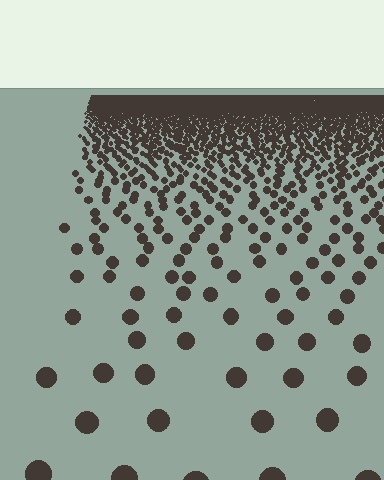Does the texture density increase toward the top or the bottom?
Density increases toward the top.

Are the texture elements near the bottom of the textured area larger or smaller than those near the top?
Larger. Near the bottom, elements are closer to the viewer and appear at a bigger on-screen size.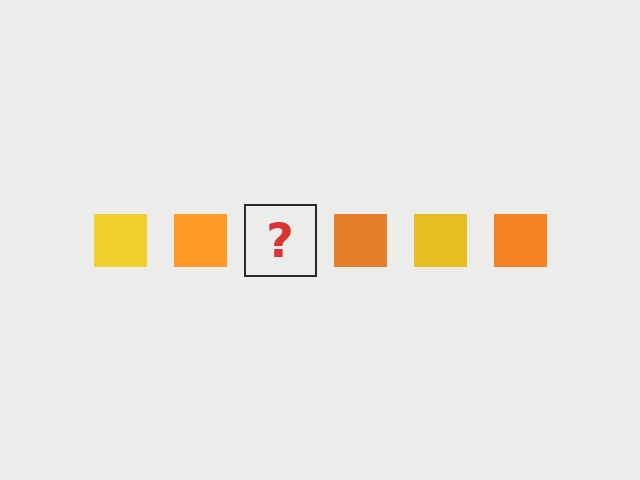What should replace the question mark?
The question mark should be replaced with a yellow square.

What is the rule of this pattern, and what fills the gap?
The rule is that the pattern cycles through yellow, orange squares. The gap should be filled with a yellow square.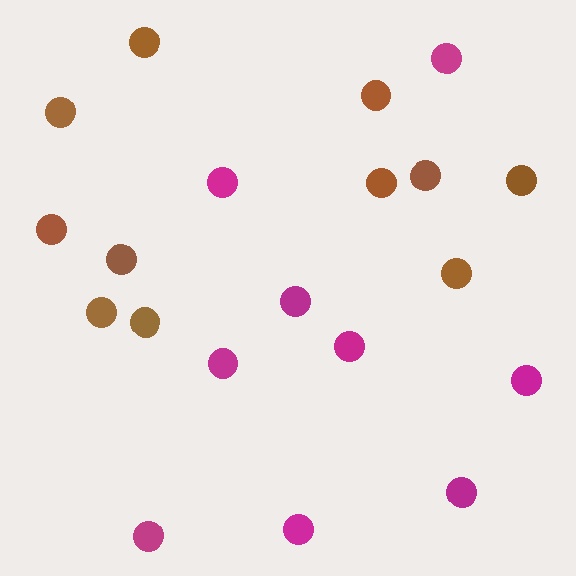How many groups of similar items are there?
There are 2 groups: one group of magenta circles (9) and one group of brown circles (11).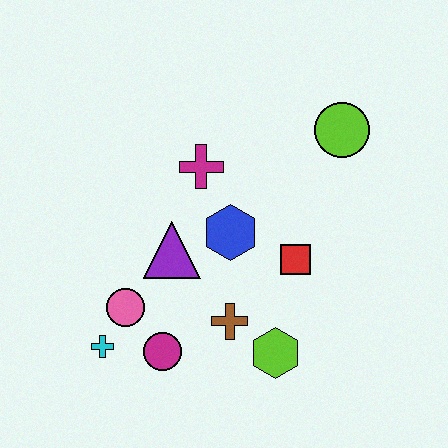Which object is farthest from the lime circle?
The cyan cross is farthest from the lime circle.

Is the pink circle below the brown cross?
No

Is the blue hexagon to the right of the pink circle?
Yes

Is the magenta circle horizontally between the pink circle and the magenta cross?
Yes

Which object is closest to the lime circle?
The red square is closest to the lime circle.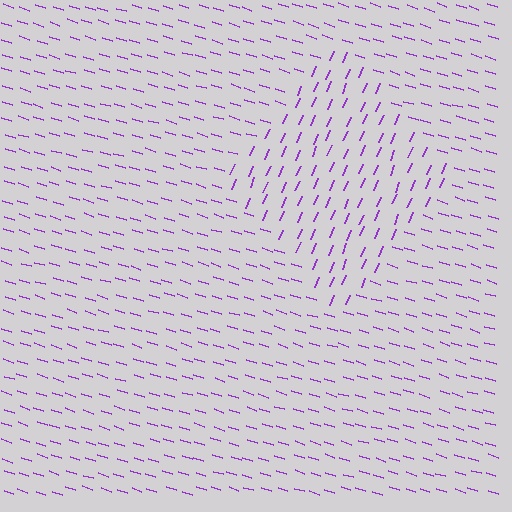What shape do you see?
I see a diamond.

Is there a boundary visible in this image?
Yes, there is a texture boundary formed by a change in line orientation.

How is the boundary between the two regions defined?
The boundary is defined purely by a change in line orientation (approximately 85 degrees difference). All lines are the same color and thickness.